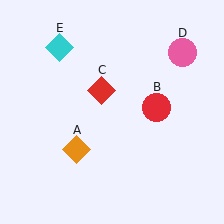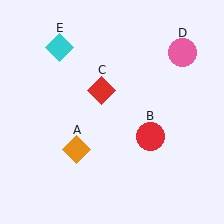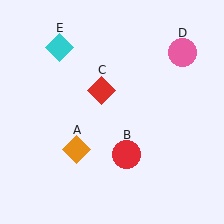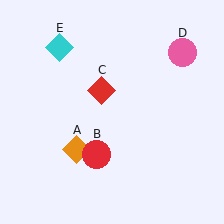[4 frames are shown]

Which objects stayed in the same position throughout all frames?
Orange diamond (object A) and red diamond (object C) and pink circle (object D) and cyan diamond (object E) remained stationary.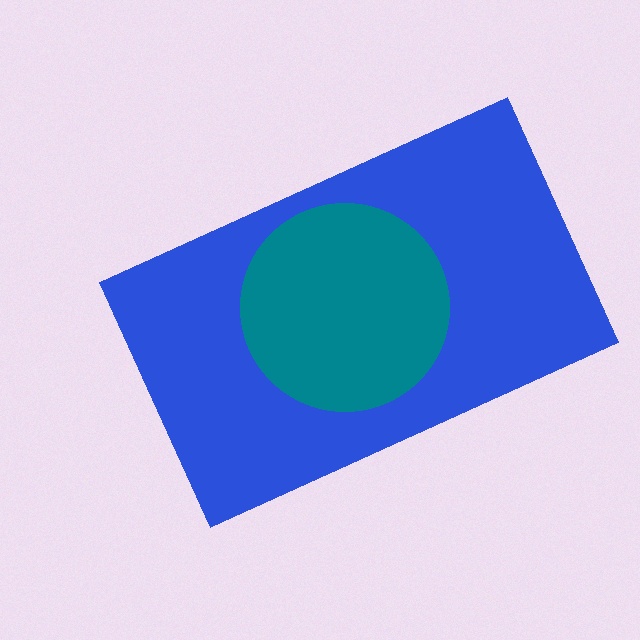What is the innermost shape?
The teal circle.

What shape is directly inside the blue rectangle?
The teal circle.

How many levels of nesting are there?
2.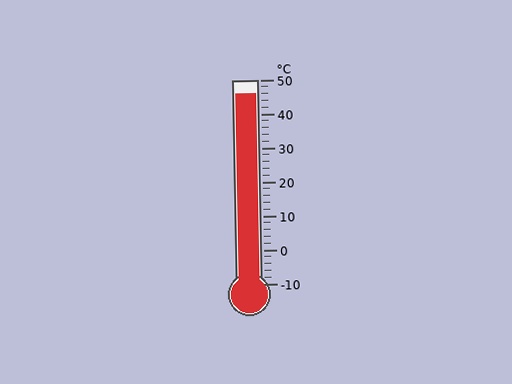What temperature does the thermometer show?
The thermometer shows approximately 46°C.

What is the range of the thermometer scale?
The thermometer scale ranges from -10°C to 50°C.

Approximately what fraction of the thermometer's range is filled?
The thermometer is filled to approximately 95% of its range.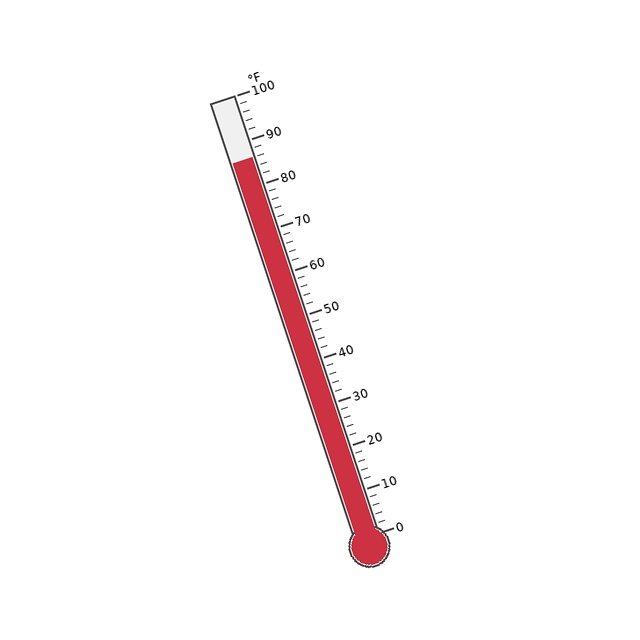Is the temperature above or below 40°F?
The temperature is above 40°F.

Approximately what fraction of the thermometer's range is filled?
The thermometer is filled to approximately 85% of its range.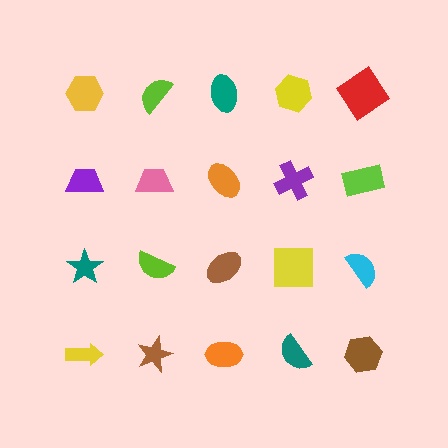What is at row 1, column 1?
A yellow hexagon.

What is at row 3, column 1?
A teal star.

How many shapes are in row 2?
5 shapes.